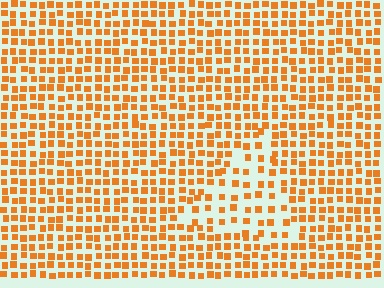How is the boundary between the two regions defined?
The boundary is defined by a change in element density (approximately 1.8x ratio). All elements are the same color, size, and shape.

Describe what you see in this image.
The image contains small orange elements arranged at two different densities. A triangle-shaped region is visible where the elements are less densely packed than the surrounding area.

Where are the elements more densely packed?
The elements are more densely packed outside the triangle boundary.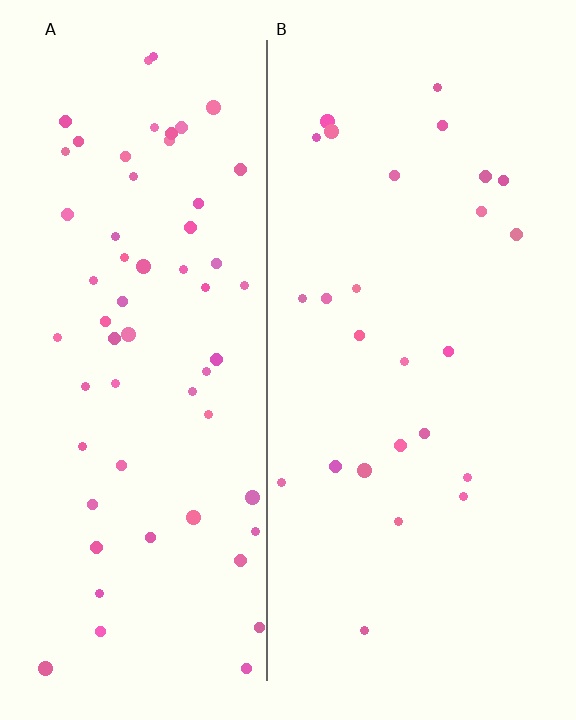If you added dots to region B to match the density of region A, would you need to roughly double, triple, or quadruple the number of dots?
Approximately double.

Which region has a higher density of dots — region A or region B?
A (the left).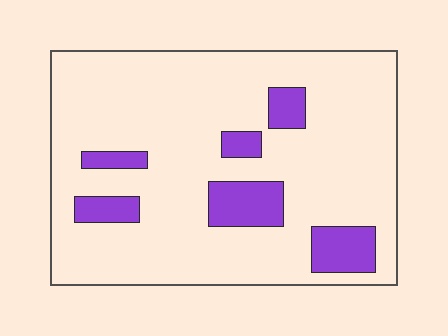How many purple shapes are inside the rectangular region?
6.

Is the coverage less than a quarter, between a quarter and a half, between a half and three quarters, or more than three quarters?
Less than a quarter.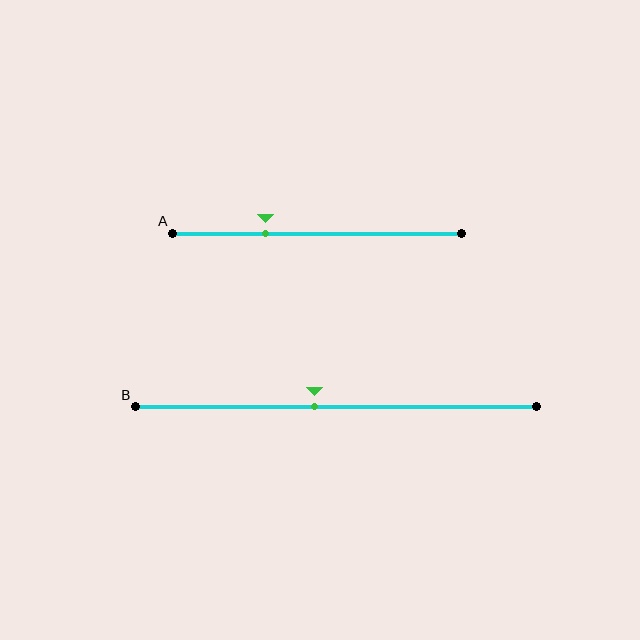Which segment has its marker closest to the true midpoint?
Segment B has its marker closest to the true midpoint.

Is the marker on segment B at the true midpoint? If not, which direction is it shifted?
No, the marker on segment B is shifted to the left by about 6% of the segment length.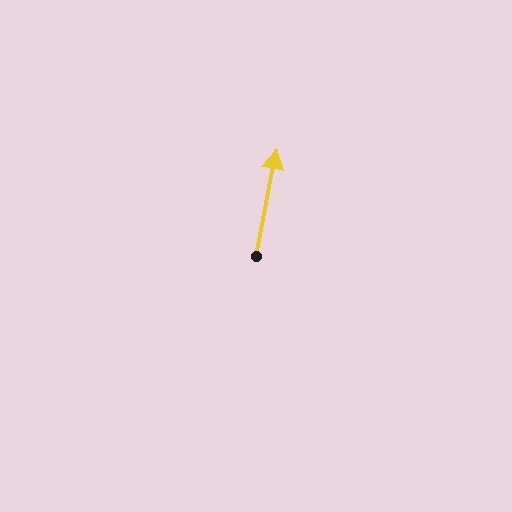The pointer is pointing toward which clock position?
Roughly 12 o'clock.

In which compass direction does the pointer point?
North.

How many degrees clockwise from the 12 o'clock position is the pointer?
Approximately 11 degrees.